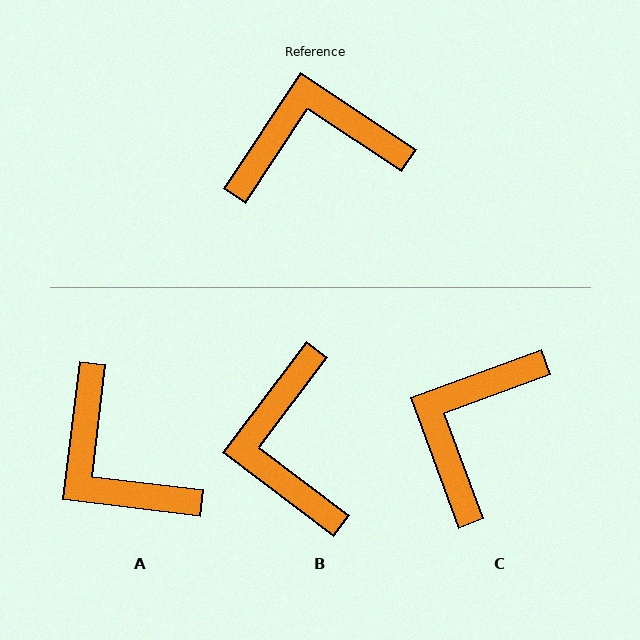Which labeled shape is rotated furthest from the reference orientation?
A, about 117 degrees away.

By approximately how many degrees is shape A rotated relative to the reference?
Approximately 117 degrees counter-clockwise.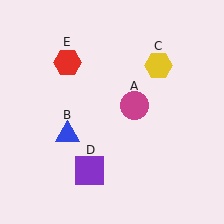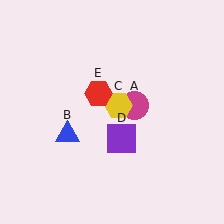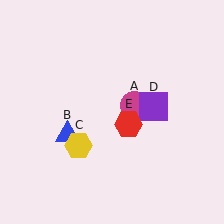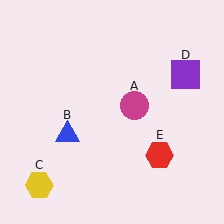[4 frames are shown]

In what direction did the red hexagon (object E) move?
The red hexagon (object E) moved down and to the right.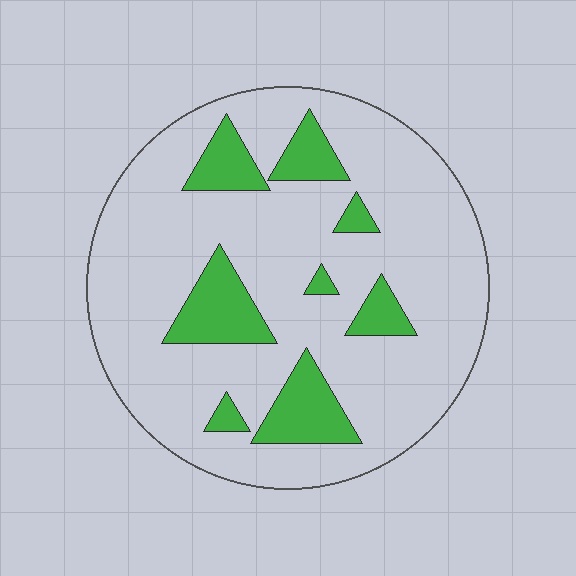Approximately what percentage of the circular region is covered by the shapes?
Approximately 20%.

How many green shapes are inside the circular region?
8.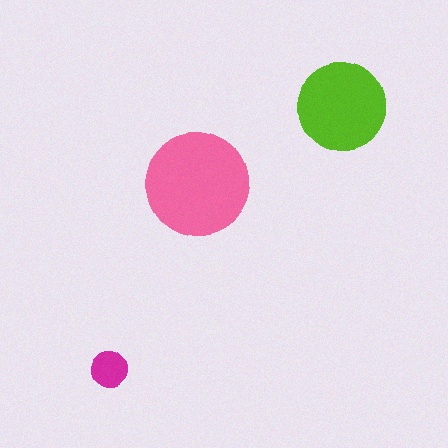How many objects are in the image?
There are 3 objects in the image.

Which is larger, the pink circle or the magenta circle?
The pink one.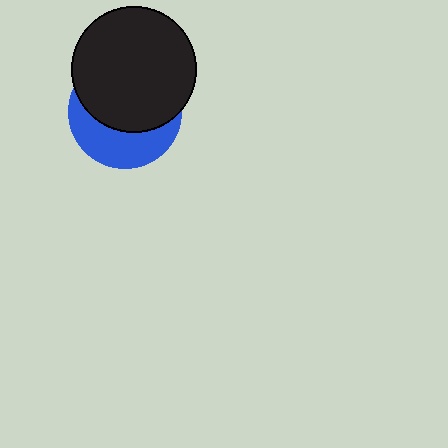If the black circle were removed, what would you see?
You would see the complete blue circle.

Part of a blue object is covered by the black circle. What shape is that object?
It is a circle.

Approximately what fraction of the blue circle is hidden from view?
Roughly 61% of the blue circle is hidden behind the black circle.